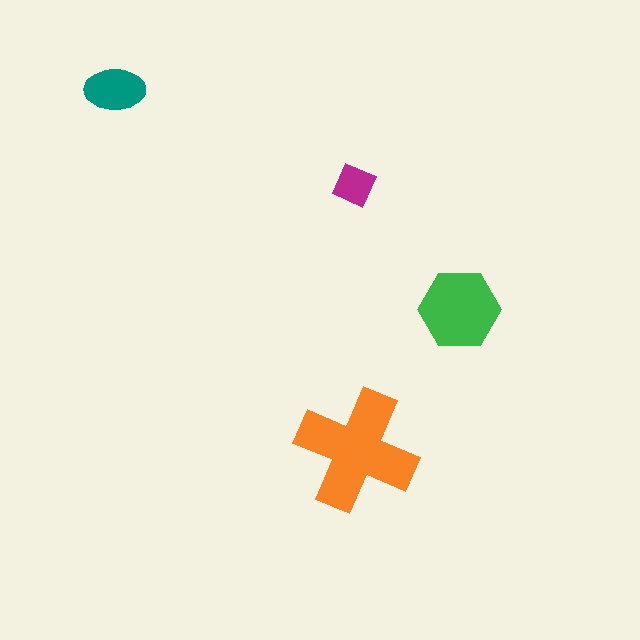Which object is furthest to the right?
The green hexagon is rightmost.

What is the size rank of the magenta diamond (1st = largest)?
4th.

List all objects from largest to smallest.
The orange cross, the green hexagon, the teal ellipse, the magenta diamond.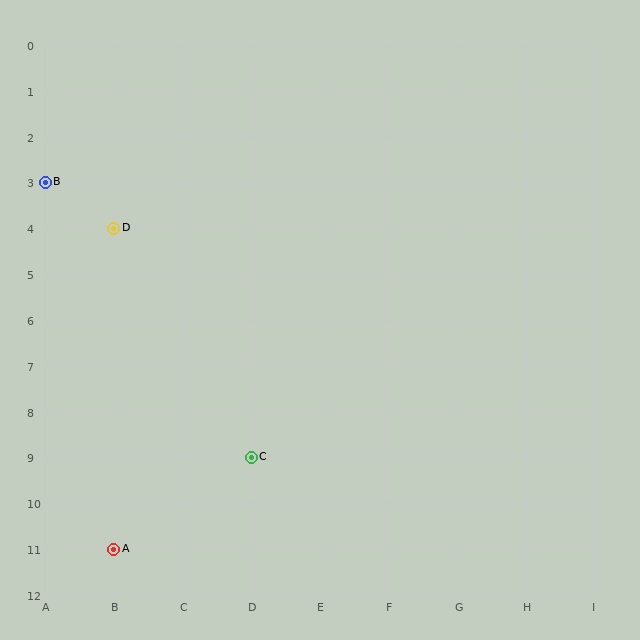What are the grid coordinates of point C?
Point C is at grid coordinates (D, 9).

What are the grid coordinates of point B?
Point B is at grid coordinates (A, 3).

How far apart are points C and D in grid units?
Points C and D are 2 columns and 5 rows apart (about 5.4 grid units diagonally).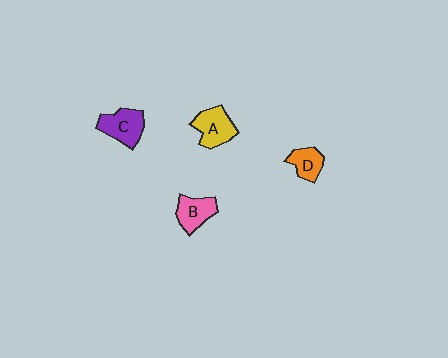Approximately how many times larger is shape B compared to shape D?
Approximately 1.3 times.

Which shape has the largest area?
Shape C (purple).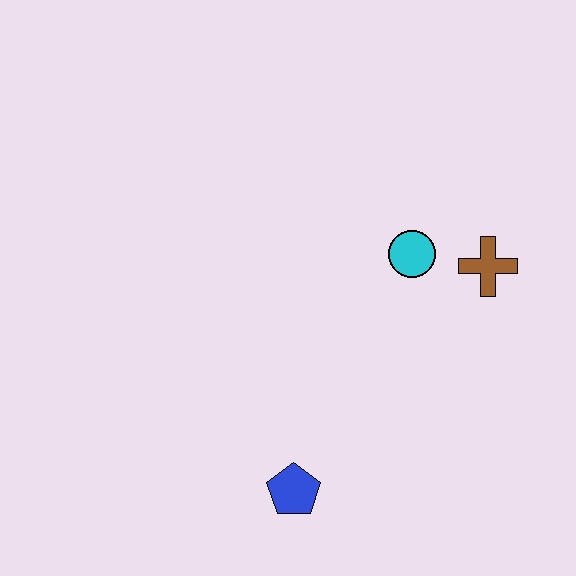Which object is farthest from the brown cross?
The blue pentagon is farthest from the brown cross.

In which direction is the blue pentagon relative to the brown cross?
The blue pentagon is below the brown cross.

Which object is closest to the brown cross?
The cyan circle is closest to the brown cross.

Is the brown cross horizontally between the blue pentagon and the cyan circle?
No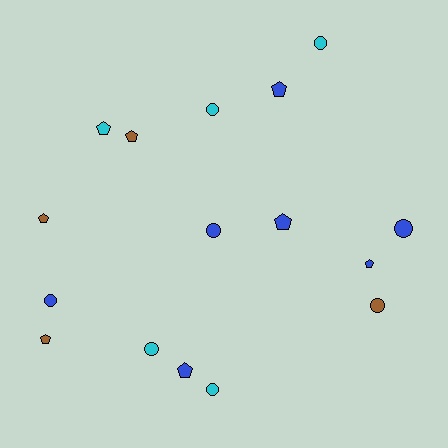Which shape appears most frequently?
Circle, with 8 objects.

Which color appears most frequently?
Blue, with 7 objects.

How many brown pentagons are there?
There are 3 brown pentagons.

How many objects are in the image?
There are 16 objects.